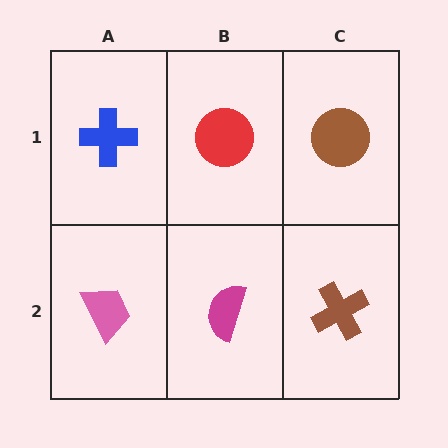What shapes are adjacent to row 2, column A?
A blue cross (row 1, column A), a magenta semicircle (row 2, column B).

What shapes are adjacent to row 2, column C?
A brown circle (row 1, column C), a magenta semicircle (row 2, column B).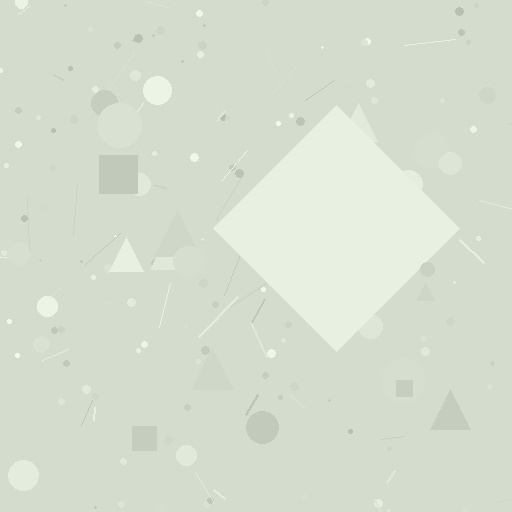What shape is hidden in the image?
A diamond is hidden in the image.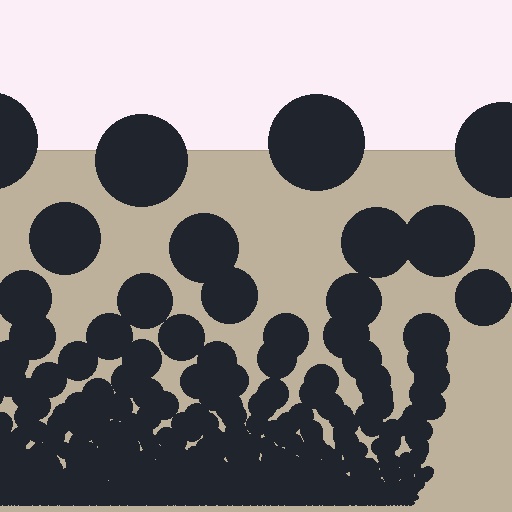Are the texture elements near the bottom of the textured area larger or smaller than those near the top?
Smaller. The gradient is inverted — elements near the bottom are smaller and denser.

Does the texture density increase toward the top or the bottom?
Density increases toward the bottom.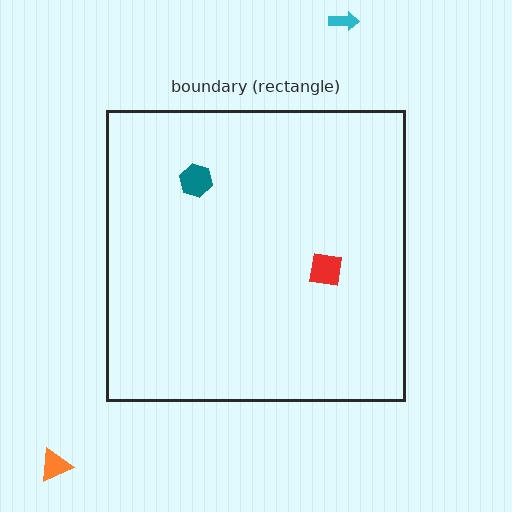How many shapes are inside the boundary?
2 inside, 2 outside.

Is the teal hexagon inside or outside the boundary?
Inside.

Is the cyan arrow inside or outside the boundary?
Outside.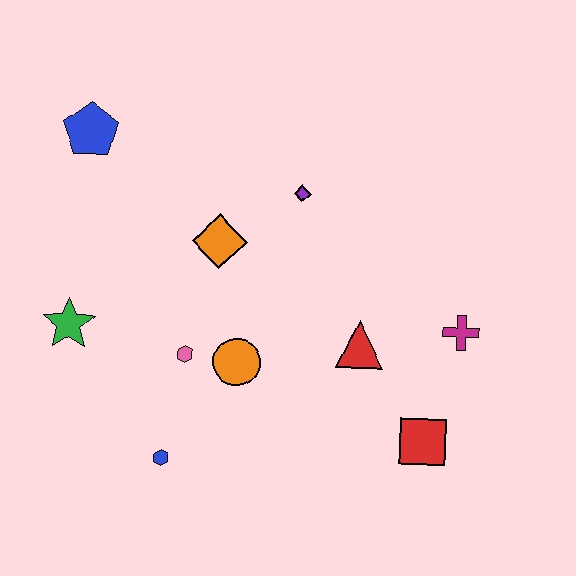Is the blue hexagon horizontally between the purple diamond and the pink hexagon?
No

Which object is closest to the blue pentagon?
The orange diamond is closest to the blue pentagon.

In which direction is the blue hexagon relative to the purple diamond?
The blue hexagon is below the purple diamond.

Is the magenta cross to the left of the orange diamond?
No